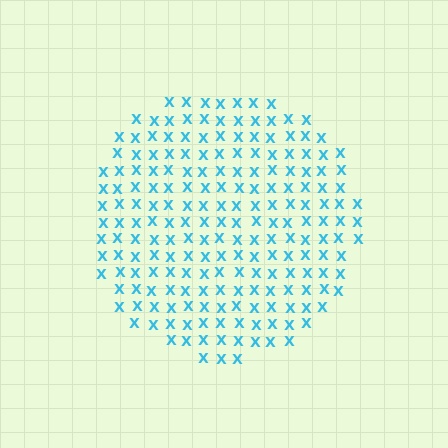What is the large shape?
The large shape is a circle.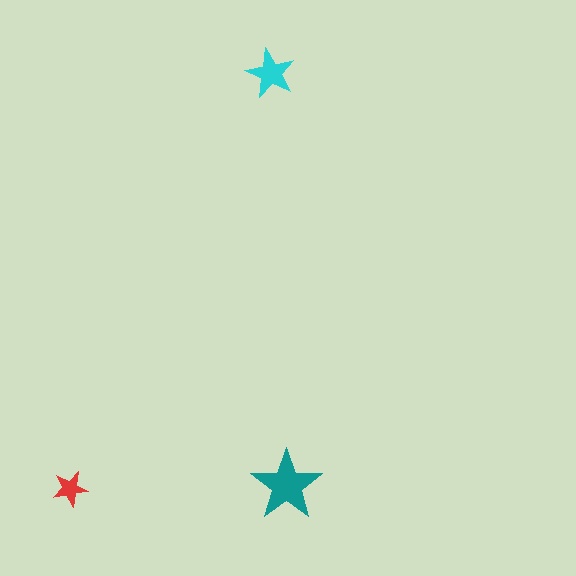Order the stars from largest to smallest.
the teal one, the cyan one, the red one.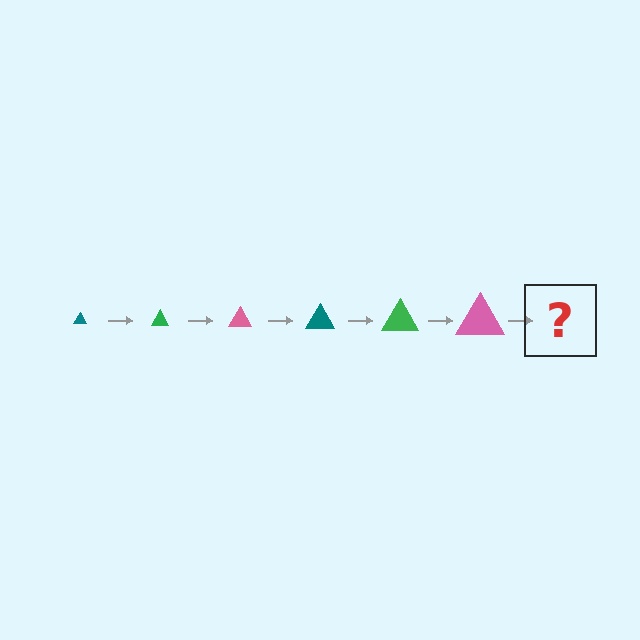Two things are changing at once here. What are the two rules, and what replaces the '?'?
The two rules are that the triangle grows larger each step and the color cycles through teal, green, and pink. The '?' should be a teal triangle, larger than the previous one.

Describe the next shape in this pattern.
It should be a teal triangle, larger than the previous one.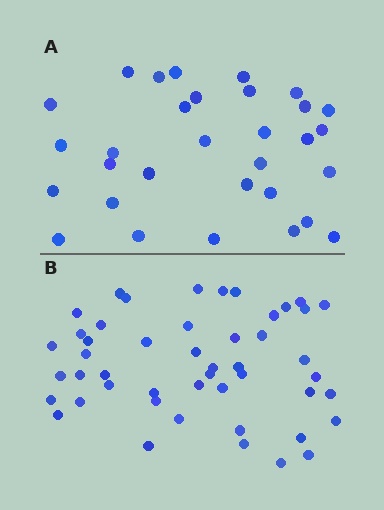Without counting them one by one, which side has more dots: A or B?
Region B (the bottom region) has more dots.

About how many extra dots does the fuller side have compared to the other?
Region B has approximately 15 more dots than region A.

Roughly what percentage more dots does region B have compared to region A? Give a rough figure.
About 55% more.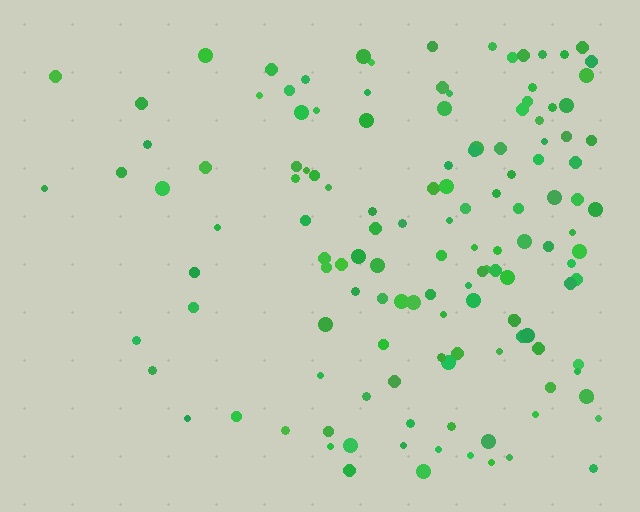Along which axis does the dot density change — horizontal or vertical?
Horizontal.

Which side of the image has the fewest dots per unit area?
The left.